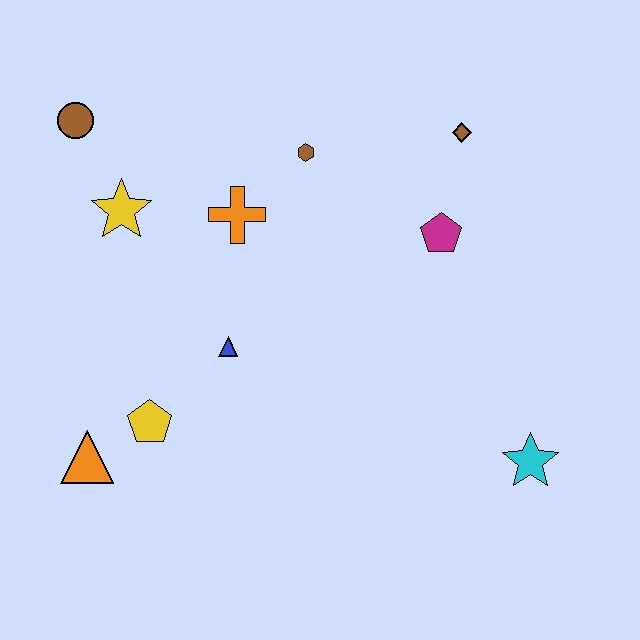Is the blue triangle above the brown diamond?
No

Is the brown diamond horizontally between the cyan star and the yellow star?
Yes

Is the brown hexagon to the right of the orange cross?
Yes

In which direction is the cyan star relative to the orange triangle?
The cyan star is to the right of the orange triangle.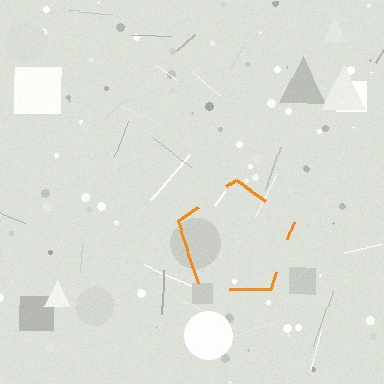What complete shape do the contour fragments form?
The contour fragments form a pentagon.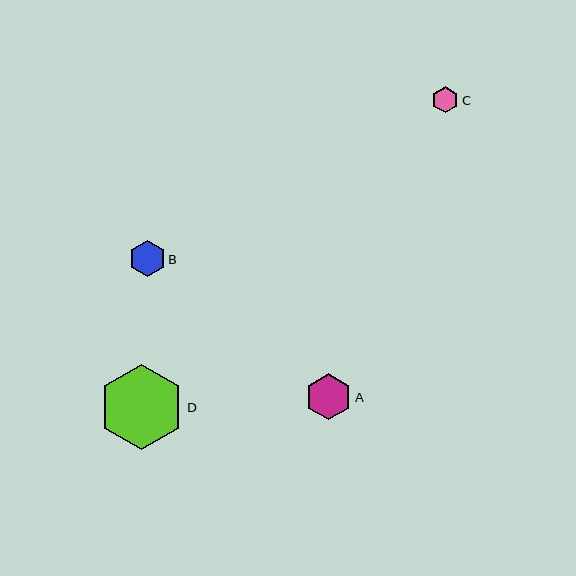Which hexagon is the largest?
Hexagon D is the largest with a size of approximately 85 pixels.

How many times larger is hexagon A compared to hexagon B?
Hexagon A is approximately 1.3 times the size of hexagon B.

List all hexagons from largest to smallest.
From largest to smallest: D, A, B, C.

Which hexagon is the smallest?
Hexagon C is the smallest with a size of approximately 27 pixels.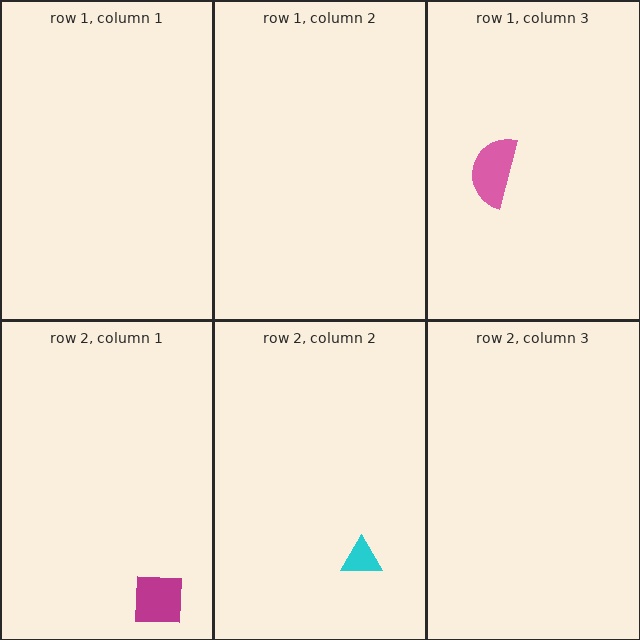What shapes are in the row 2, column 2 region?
The cyan triangle.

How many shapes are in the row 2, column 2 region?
1.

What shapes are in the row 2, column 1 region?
The magenta square.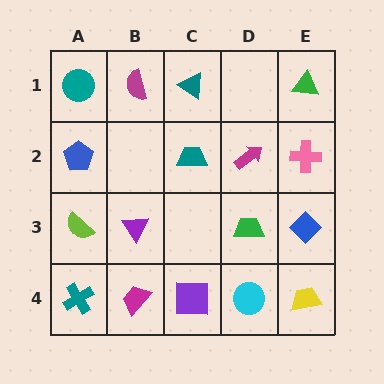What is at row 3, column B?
A purple triangle.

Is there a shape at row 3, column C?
No, that cell is empty.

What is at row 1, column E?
A green triangle.